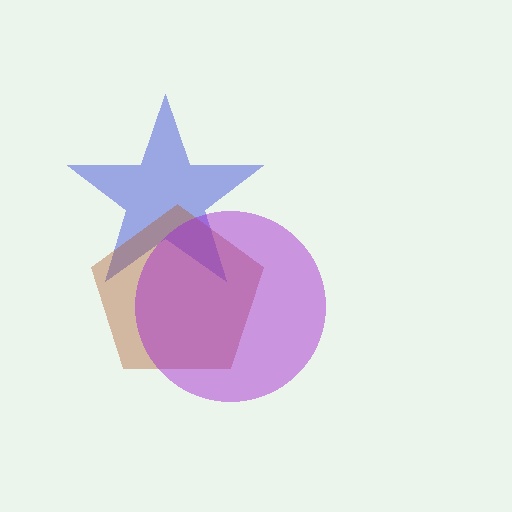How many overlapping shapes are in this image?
There are 3 overlapping shapes in the image.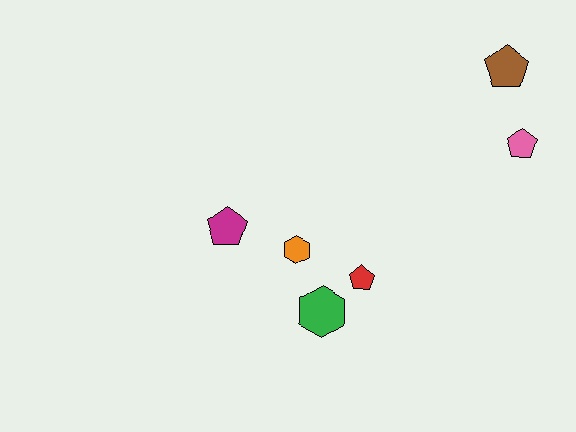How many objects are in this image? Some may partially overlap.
There are 6 objects.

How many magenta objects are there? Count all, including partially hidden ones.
There is 1 magenta object.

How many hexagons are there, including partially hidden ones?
There are 2 hexagons.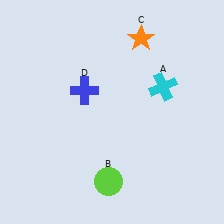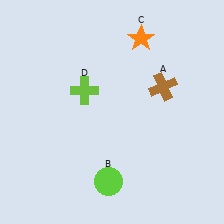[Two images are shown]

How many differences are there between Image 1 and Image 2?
There are 2 differences between the two images.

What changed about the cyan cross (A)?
In Image 1, A is cyan. In Image 2, it changed to brown.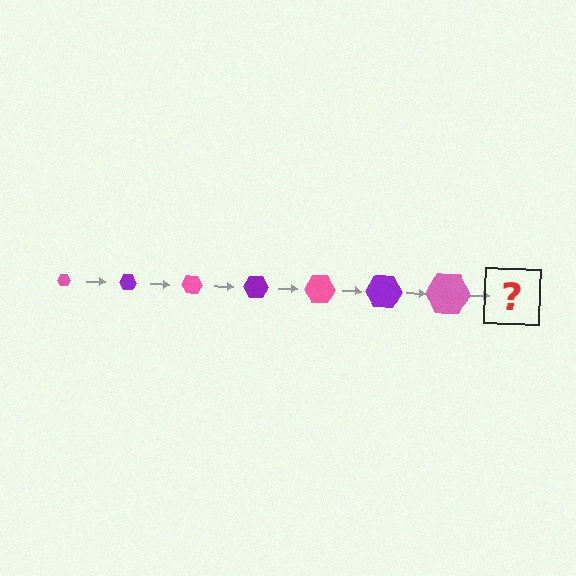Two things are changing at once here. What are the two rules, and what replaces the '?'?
The two rules are that the hexagon grows larger each step and the color cycles through pink and purple. The '?' should be a purple hexagon, larger than the previous one.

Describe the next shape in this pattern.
It should be a purple hexagon, larger than the previous one.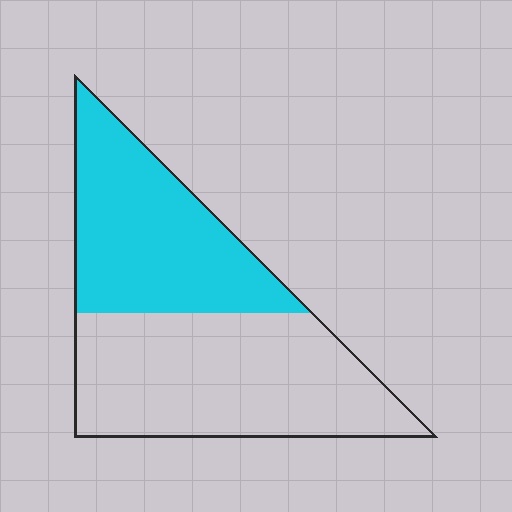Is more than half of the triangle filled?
No.